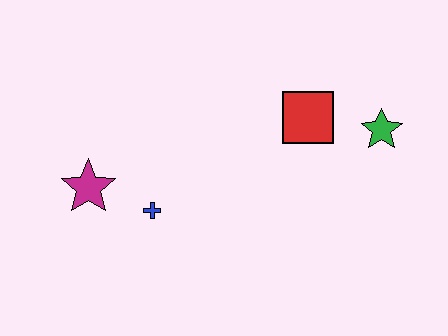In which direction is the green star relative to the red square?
The green star is to the right of the red square.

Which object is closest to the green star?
The red square is closest to the green star.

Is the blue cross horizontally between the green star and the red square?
No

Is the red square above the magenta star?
Yes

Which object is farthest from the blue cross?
The green star is farthest from the blue cross.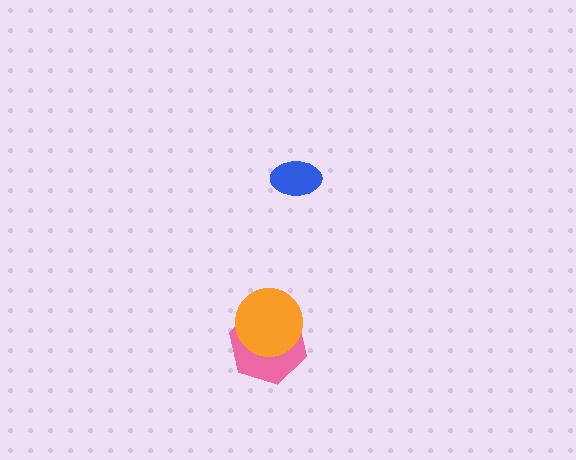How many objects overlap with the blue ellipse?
0 objects overlap with the blue ellipse.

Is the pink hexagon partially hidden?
Yes, it is partially covered by another shape.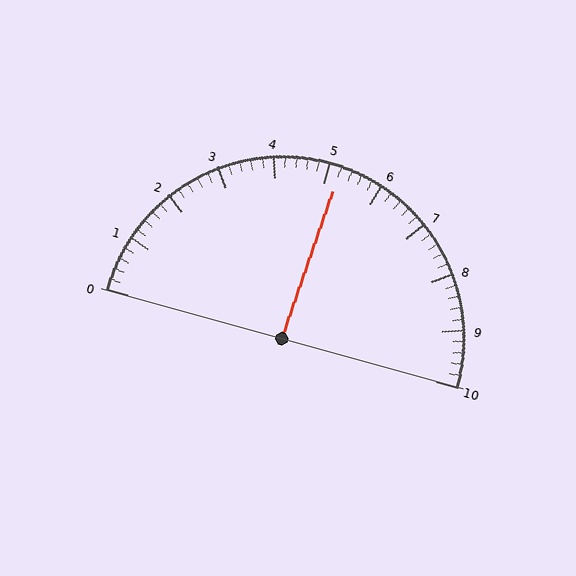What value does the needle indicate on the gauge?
The needle indicates approximately 5.2.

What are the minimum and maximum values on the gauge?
The gauge ranges from 0 to 10.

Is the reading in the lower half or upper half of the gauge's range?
The reading is in the upper half of the range (0 to 10).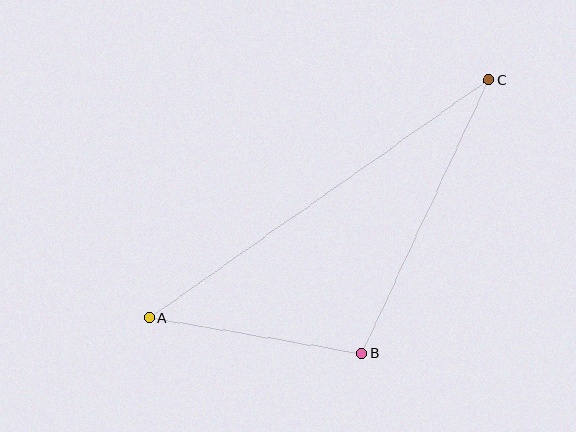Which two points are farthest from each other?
Points A and C are farthest from each other.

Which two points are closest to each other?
Points A and B are closest to each other.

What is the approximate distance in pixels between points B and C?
The distance between B and C is approximately 301 pixels.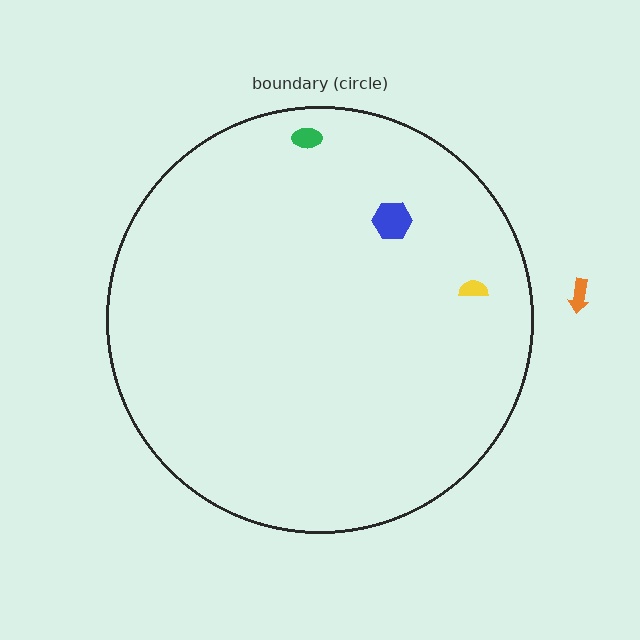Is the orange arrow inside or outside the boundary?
Outside.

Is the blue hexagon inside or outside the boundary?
Inside.